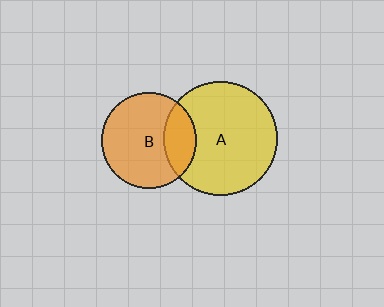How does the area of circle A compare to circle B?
Approximately 1.4 times.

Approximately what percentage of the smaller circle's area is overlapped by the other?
Approximately 25%.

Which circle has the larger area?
Circle A (yellow).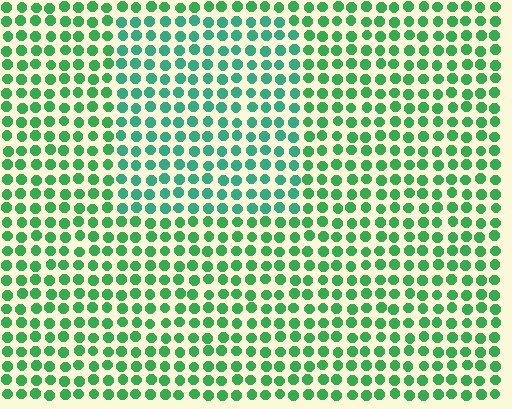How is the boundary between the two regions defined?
The boundary is defined purely by a slight shift in hue (about 26 degrees). Spacing, size, and orientation are identical on both sides.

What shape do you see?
I see a rectangle.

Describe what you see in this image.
The image is filled with small green elements in a uniform arrangement. A rectangle-shaped region is visible where the elements are tinted to a slightly different hue, forming a subtle color boundary.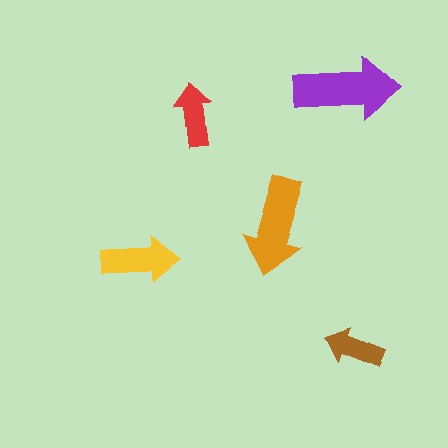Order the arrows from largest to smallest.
the purple one, the orange one, the yellow one, the red one, the brown one.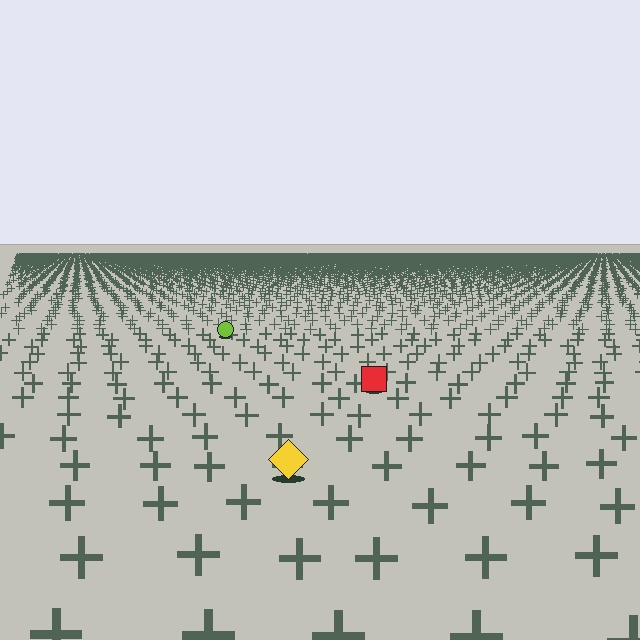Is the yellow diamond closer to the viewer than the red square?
Yes. The yellow diamond is closer — you can tell from the texture gradient: the ground texture is coarser near it.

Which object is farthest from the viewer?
The lime circle is farthest from the viewer. It appears smaller and the ground texture around it is denser.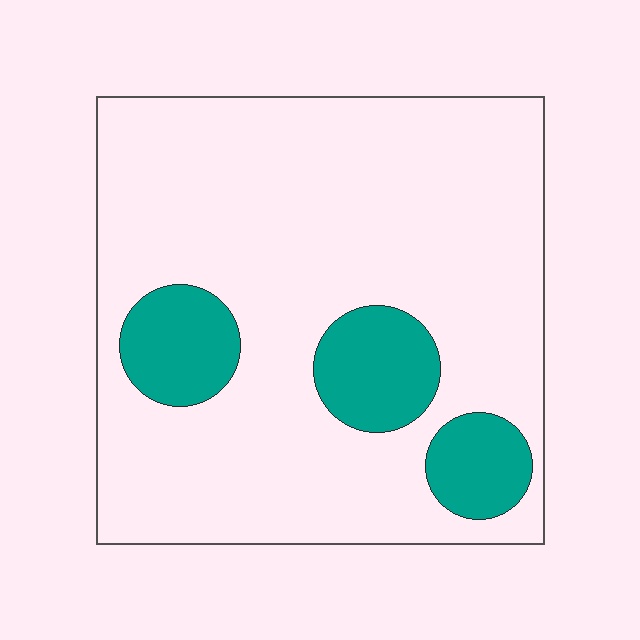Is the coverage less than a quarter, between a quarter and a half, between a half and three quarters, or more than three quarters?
Less than a quarter.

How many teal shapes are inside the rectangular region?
3.